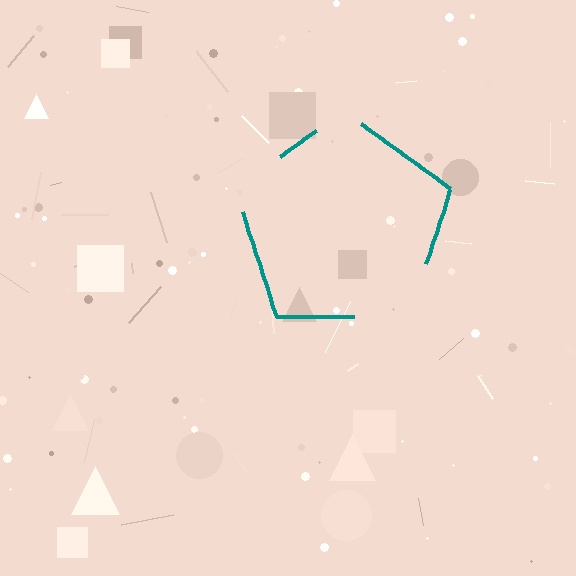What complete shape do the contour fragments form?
The contour fragments form a pentagon.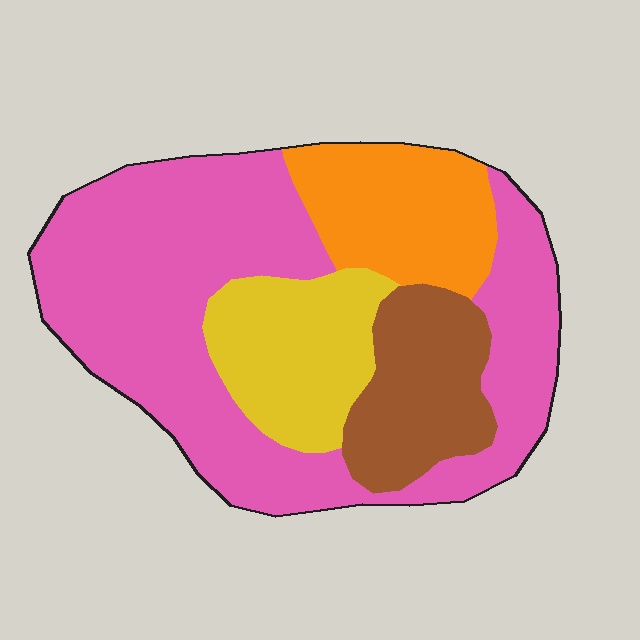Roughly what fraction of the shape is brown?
Brown takes up about one sixth (1/6) of the shape.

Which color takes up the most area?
Pink, at roughly 55%.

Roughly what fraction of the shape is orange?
Orange takes up about one sixth (1/6) of the shape.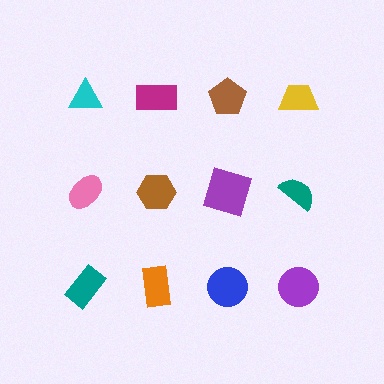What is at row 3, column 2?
An orange rectangle.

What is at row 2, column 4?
A teal semicircle.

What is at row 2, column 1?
A pink ellipse.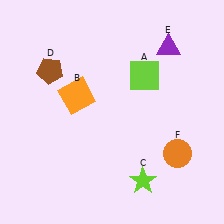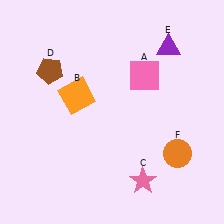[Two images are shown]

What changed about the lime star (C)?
In Image 1, C is lime. In Image 2, it changed to pink.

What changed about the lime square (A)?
In Image 1, A is lime. In Image 2, it changed to pink.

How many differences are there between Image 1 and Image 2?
There are 2 differences between the two images.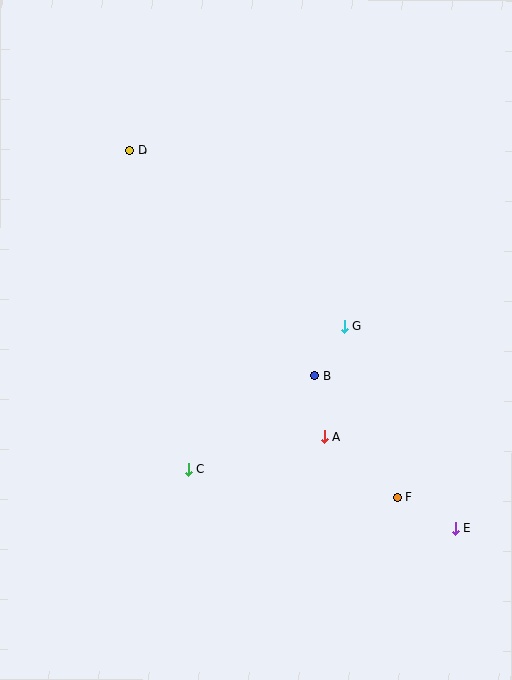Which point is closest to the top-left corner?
Point D is closest to the top-left corner.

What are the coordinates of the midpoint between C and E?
The midpoint between C and E is at (322, 499).